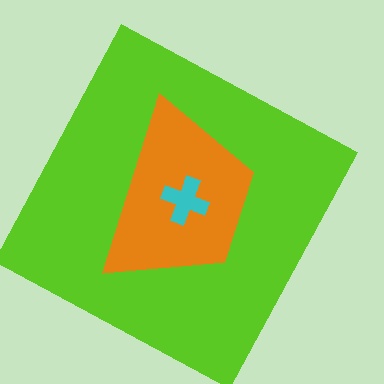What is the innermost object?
The cyan cross.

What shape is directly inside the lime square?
The orange trapezoid.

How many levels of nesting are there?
3.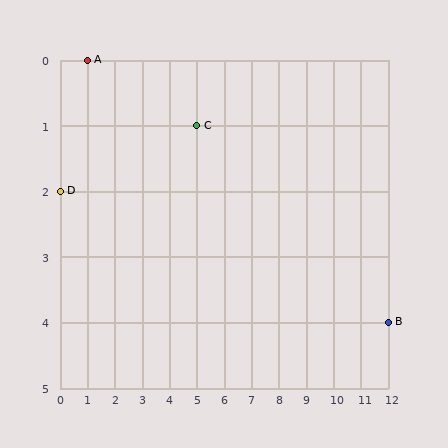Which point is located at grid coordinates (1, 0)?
Point A is at (1, 0).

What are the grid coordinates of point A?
Point A is at grid coordinates (1, 0).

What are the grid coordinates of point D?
Point D is at grid coordinates (0, 2).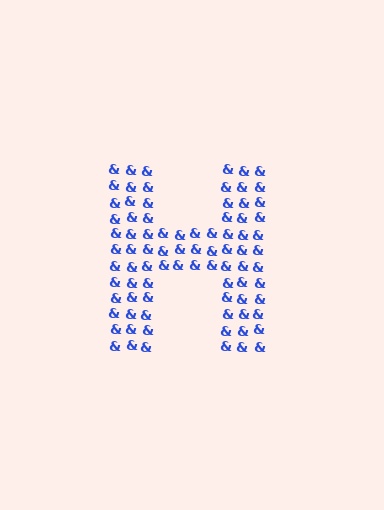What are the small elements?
The small elements are ampersands.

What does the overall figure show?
The overall figure shows the letter H.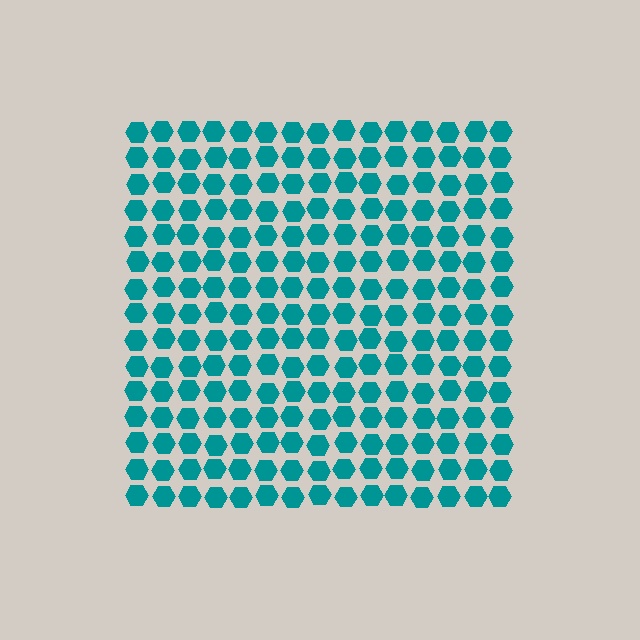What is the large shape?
The large shape is a square.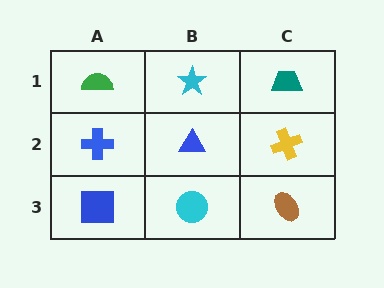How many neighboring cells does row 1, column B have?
3.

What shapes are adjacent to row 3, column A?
A blue cross (row 2, column A), a cyan circle (row 3, column B).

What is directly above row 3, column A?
A blue cross.